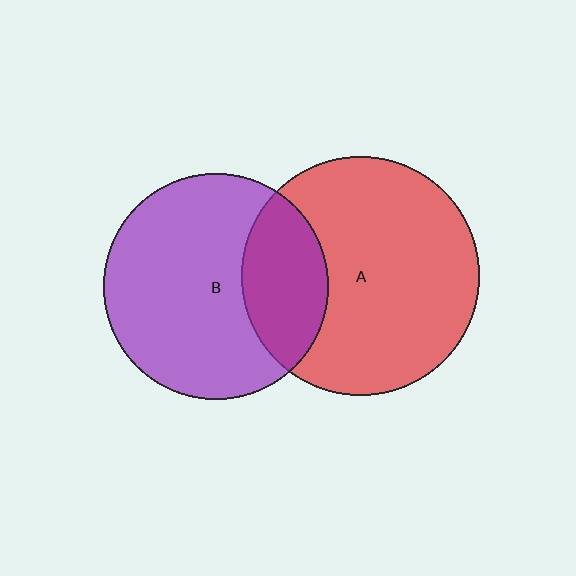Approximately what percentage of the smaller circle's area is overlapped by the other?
Approximately 25%.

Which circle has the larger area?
Circle A (red).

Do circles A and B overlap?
Yes.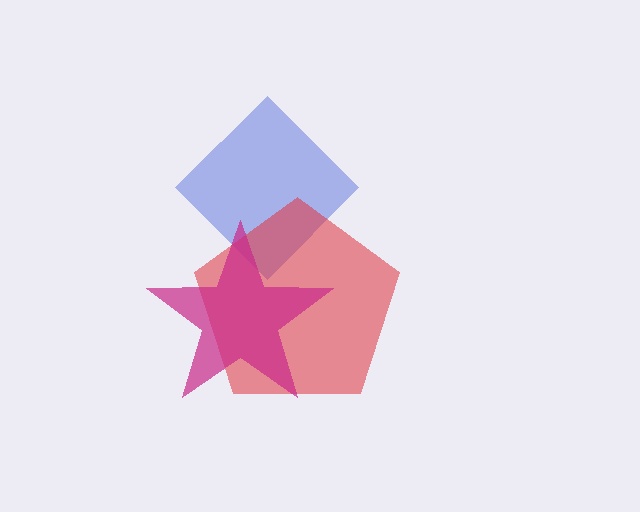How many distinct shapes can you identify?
There are 3 distinct shapes: a blue diamond, a red pentagon, a magenta star.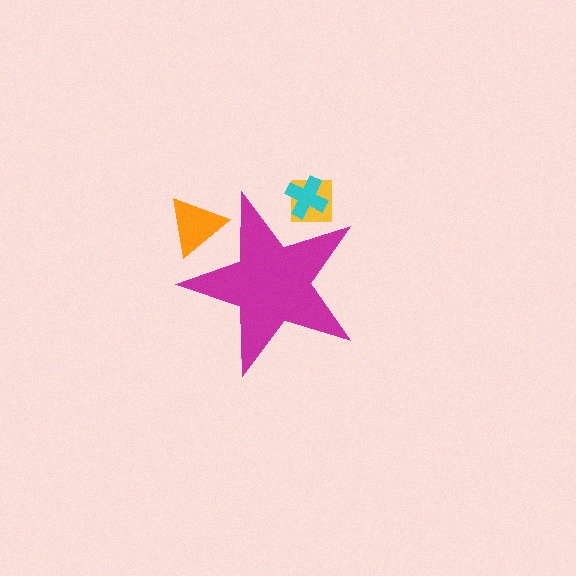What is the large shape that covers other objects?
A magenta star.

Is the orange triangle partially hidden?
Yes, the orange triangle is partially hidden behind the magenta star.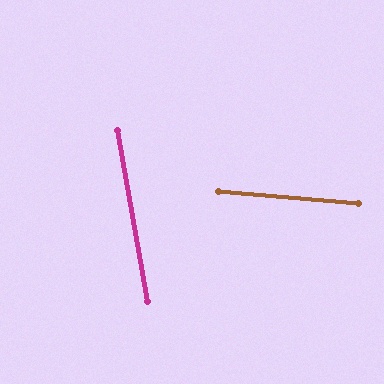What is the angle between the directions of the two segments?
Approximately 75 degrees.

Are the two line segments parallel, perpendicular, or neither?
Neither parallel nor perpendicular — they differ by about 75°.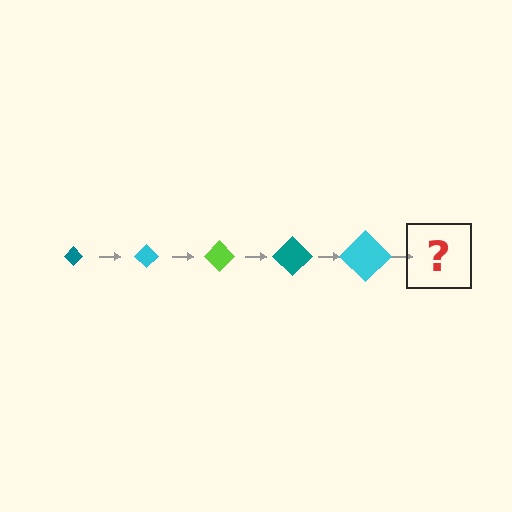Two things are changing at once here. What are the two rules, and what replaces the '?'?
The two rules are that the diamond grows larger each step and the color cycles through teal, cyan, and lime. The '?' should be a lime diamond, larger than the previous one.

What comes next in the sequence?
The next element should be a lime diamond, larger than the previous one.